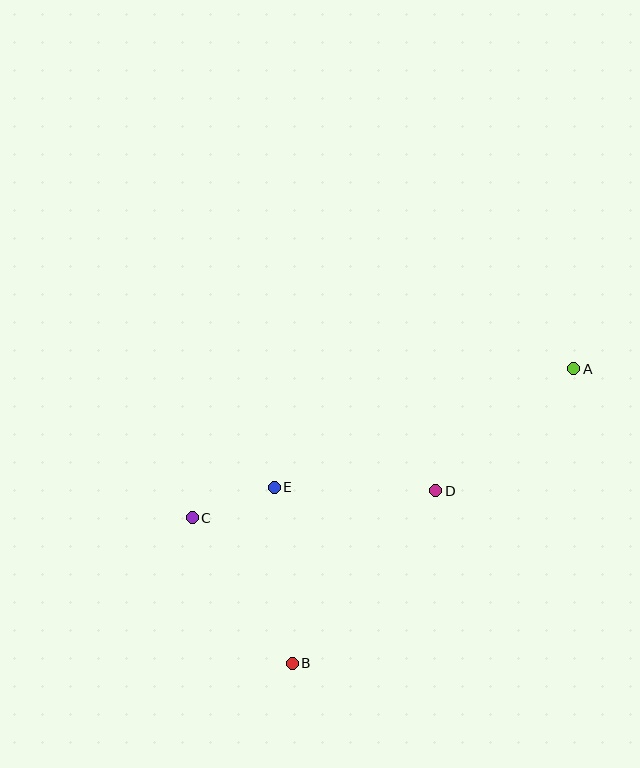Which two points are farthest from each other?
Points A and C are farthest from each other.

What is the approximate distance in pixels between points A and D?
The distance between A and D is approximately 184 pixels.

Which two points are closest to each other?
Points C and E are closest to each other.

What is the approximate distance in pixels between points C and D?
The distance between C and D is approximately 245 pixels.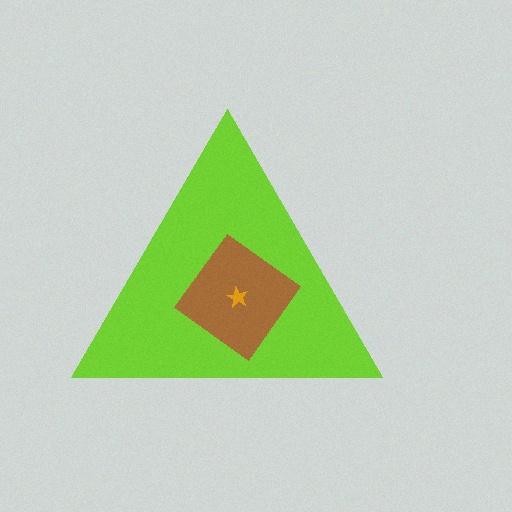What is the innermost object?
The orange star.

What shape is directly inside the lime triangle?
The brown diamond.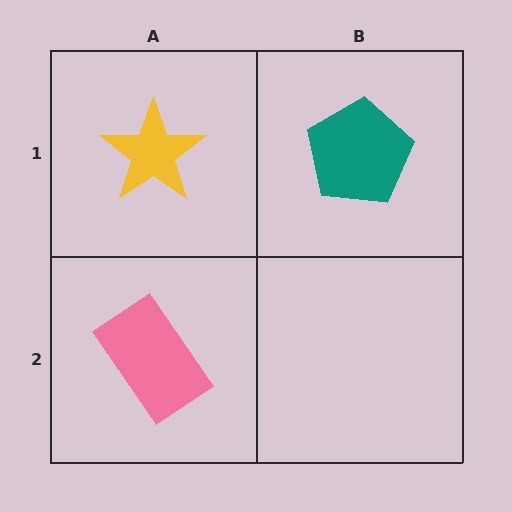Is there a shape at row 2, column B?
No, that cell is empty.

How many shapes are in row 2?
1 shape.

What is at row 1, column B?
A teal pentagon.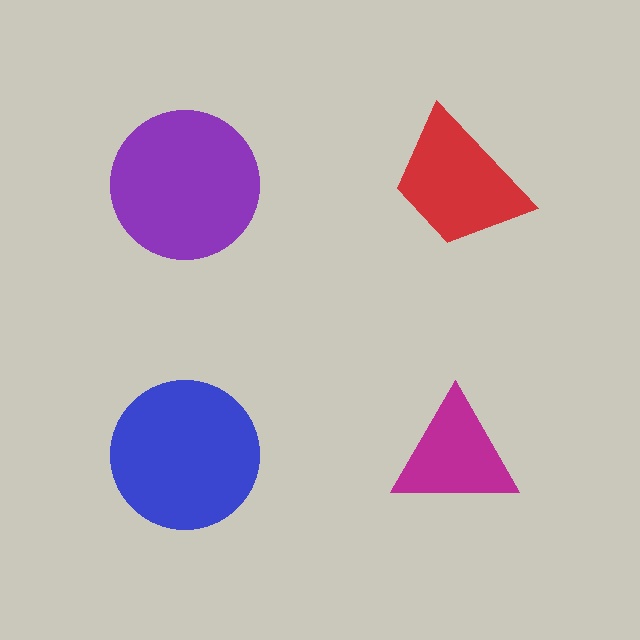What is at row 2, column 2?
A magenta triangle.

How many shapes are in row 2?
2 shapes.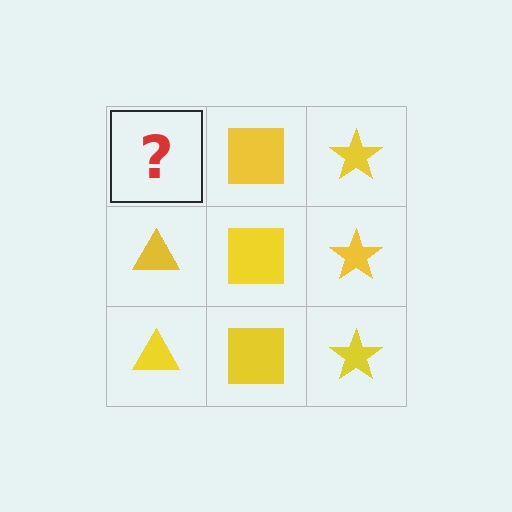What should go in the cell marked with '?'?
The missing cell should contain a yellow triangle.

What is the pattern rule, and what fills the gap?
The rule is that each column has a consistent shape. The gap should be filled with a yellow triangle.